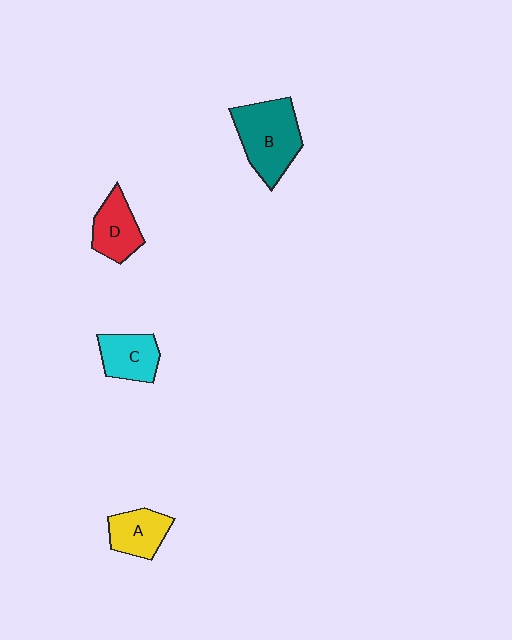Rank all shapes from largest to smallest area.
From largest to smallest: B (teal), C (cyan), D (red), A (yellow).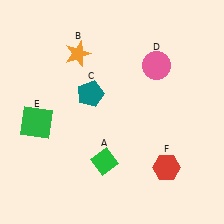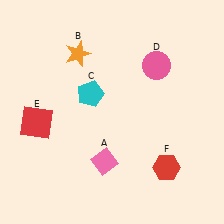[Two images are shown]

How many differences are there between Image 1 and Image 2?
There are 3 differences between the two images.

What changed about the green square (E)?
In Image 1, E is green. In Image 2, it changed to red.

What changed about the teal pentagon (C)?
In Image 1, C is teal. In Image 2, it changed to cyan.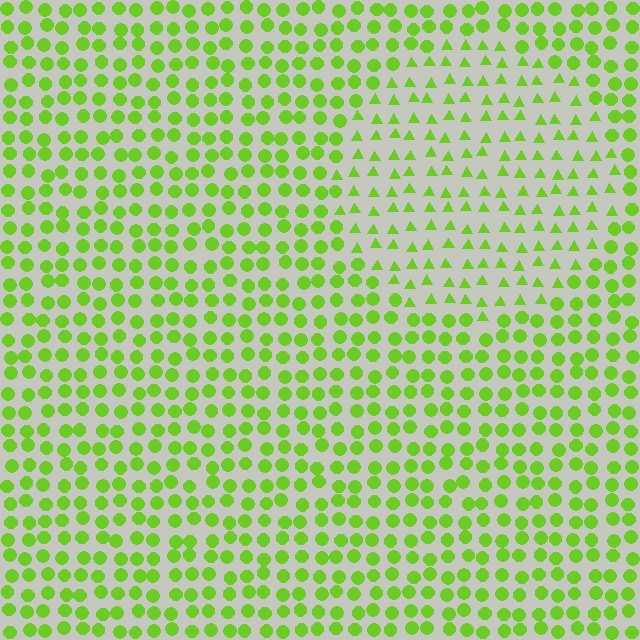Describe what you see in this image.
The image is filled with small lime elements arranged in a uniform grid. A circle-shaped region contains triangles, while the surrounding area contains circles. The boundary is defined purely by the change in element shape.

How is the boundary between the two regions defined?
The boundary is defined by a change in element shape: triangles inside vs. circles outside. All elements share the same color and spacing.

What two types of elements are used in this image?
The image uses triangles inside the circle region and circles outside it.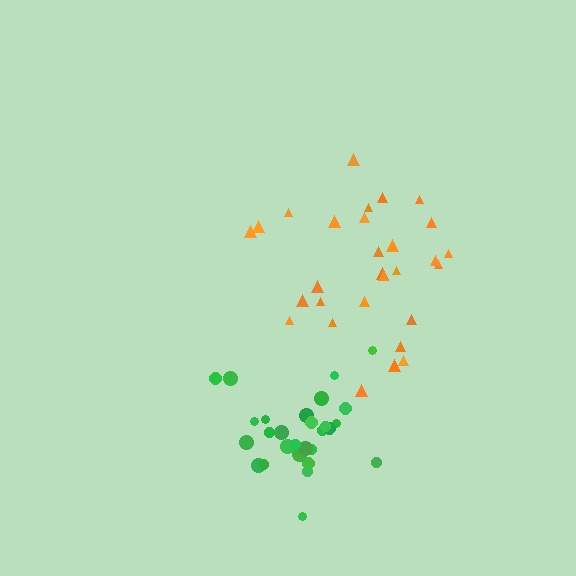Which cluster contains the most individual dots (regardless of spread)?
Orange (29).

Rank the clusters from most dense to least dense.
green, orange.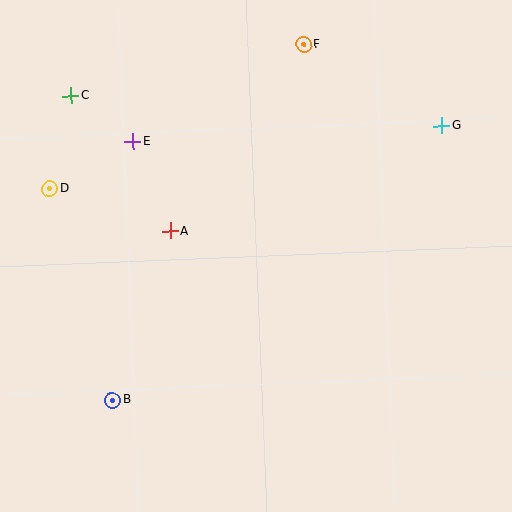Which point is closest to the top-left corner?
Point C is closest to the top-left corner.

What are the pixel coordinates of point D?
Point D is at (50, 188).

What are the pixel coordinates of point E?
Point E is at (133, 141).